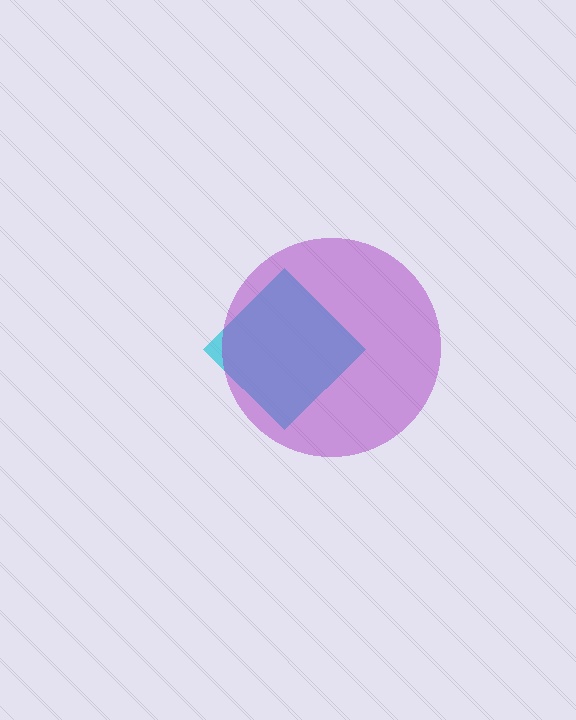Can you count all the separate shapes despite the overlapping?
Yes, there are 2 separate shapes.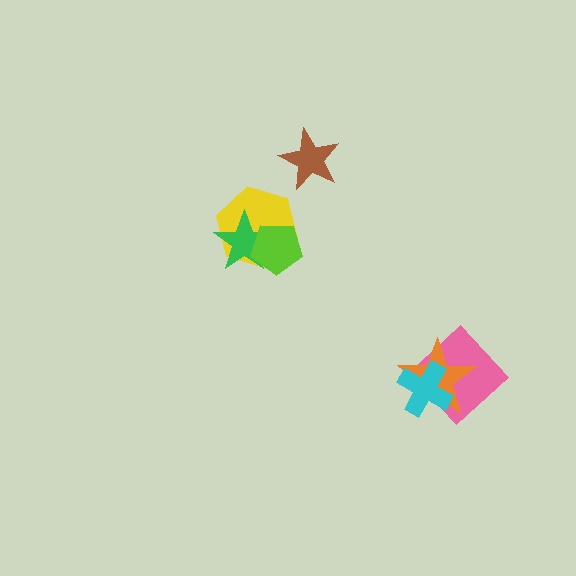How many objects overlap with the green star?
2 objects overlap with the green star.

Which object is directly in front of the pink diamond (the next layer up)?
The orange star is directly in front of the pink diamond.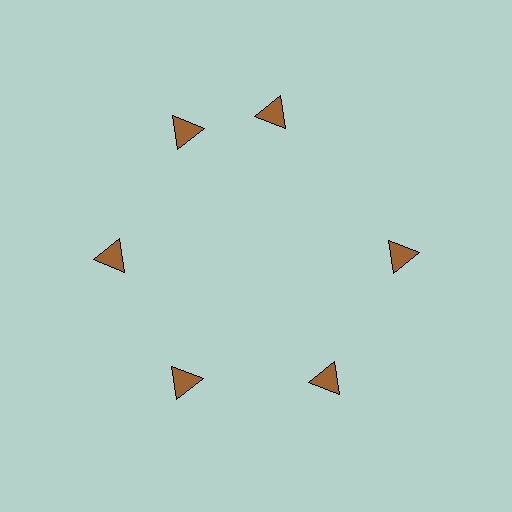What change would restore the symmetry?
The symmetry would be restored by rotating it back into even spacing with its neighbors so that all 6 triangles sit at equal angles and equal distance from the center.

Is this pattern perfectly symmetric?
No. The 6 brown triangles are arranged in a ring, but one element near the 1 o'clock position is rotated out of alignment along the ring, breaking the 6-fold rotational symmetry.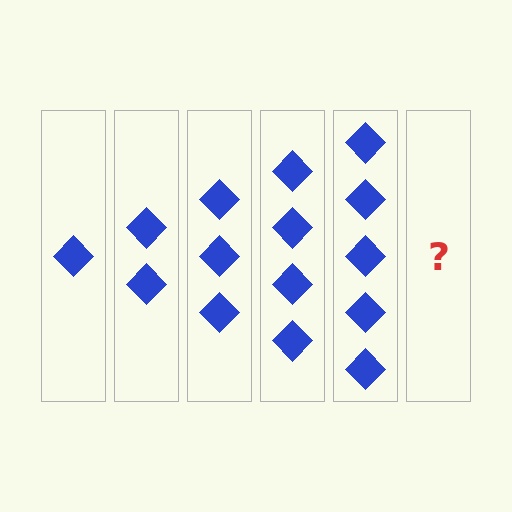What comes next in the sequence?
The next element should be 6 diamonds.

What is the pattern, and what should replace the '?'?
The pattern is that each step adds one more diamond. The '?' should be 6 diamonds.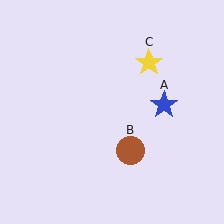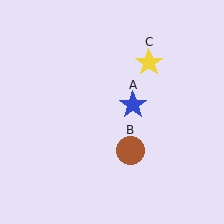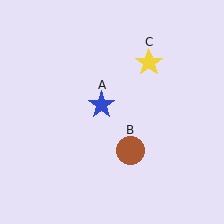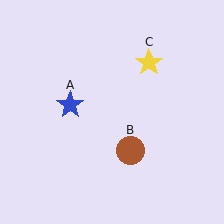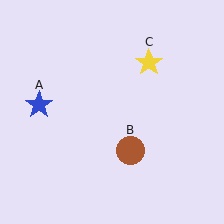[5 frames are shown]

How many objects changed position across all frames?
1 object changed position: blue star (object A).